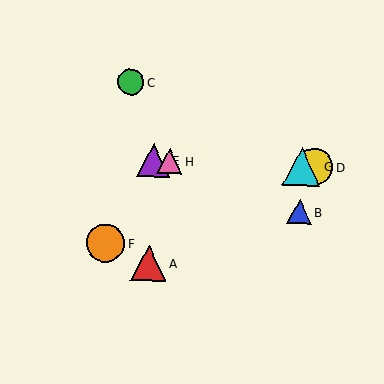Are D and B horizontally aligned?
No, D is at y≈167 and B is at y≈212.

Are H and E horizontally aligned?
Yes, both are at y≈161.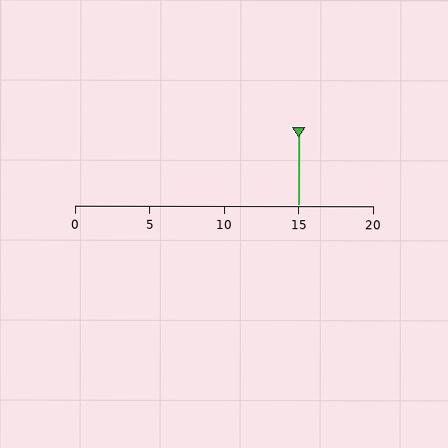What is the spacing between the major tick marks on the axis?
The major ticks are spaced 5 apart.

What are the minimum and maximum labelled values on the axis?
The axis runs from 0 to 20.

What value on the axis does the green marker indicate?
The marker indicates approximately 15.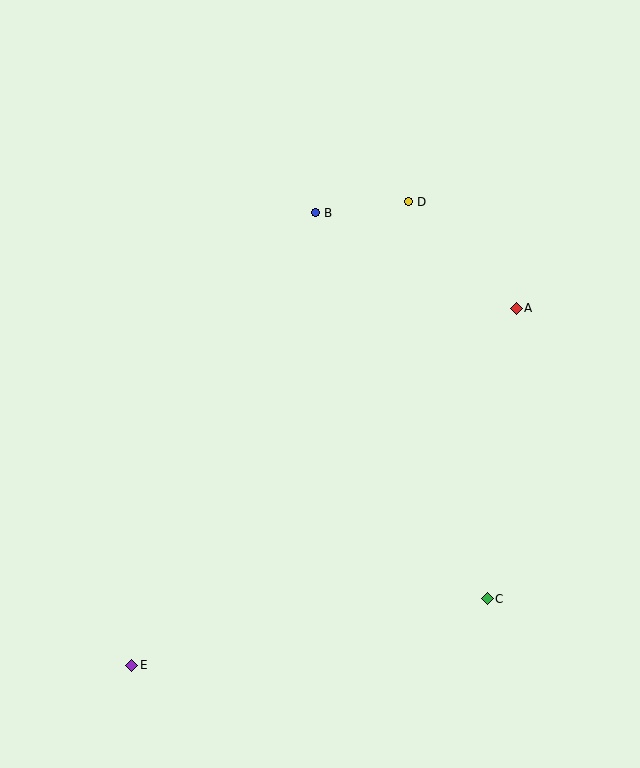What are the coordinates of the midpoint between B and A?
The midpoint between B and A is at (416, 260).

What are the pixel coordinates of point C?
Point C is at (487, 599).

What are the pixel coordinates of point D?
Point D is at (409, 202).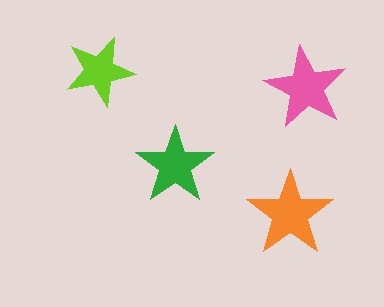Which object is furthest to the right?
The pink star is rightmost.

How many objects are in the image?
There are 4 objects in the image.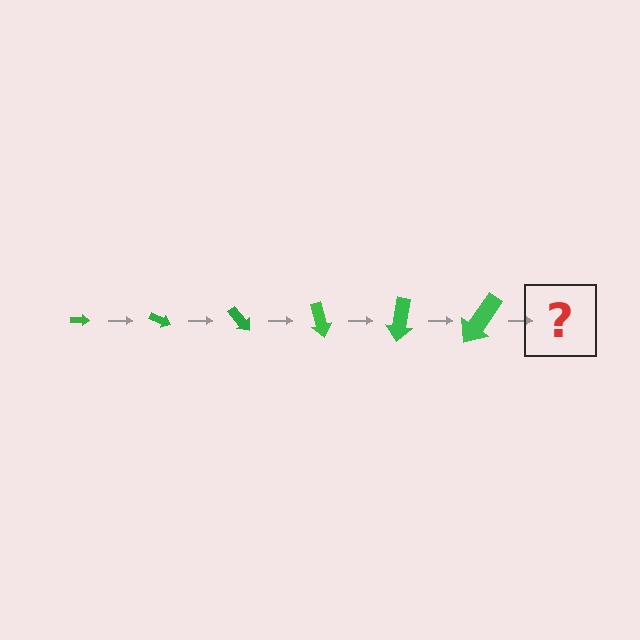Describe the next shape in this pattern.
It should be an arrow, larger than the previous one and rotated 150 degrees from the start.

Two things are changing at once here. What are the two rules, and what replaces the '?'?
The two rules are that the arrow grows larger each step and it rotates 25 degrees each step. The '?' should be an arrow, larger than the previous one and rotated 150 degrees from the start.